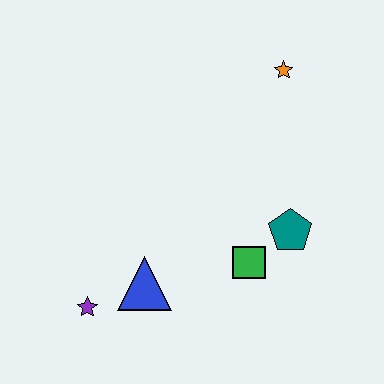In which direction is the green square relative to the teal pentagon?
The green square is to the left of the teal pentagon.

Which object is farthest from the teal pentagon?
The purple star is farthest from the teal pentagon.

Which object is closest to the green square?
The teal pentagon is closest to the green square.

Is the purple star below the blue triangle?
Yes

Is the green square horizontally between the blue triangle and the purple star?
No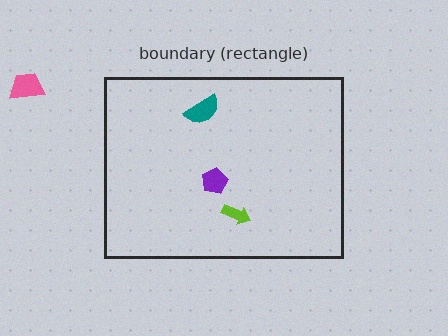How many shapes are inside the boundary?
3 inside, 1 outside.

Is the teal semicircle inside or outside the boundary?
Inside.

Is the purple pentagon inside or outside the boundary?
Inside.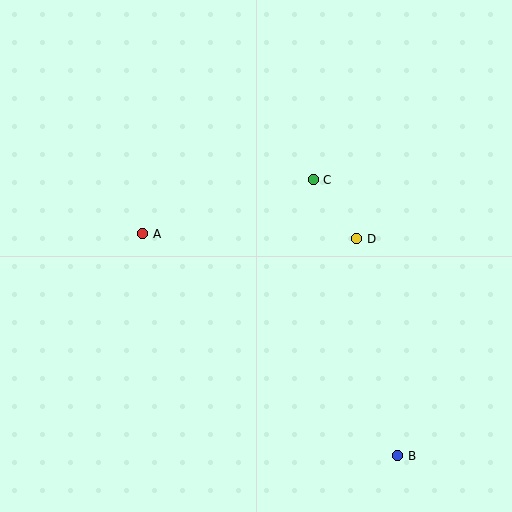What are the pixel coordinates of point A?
Point A is at (143, 234).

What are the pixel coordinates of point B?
Point B is at (398, 456).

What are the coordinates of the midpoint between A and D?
The midpoint between A and D is at (250, 236).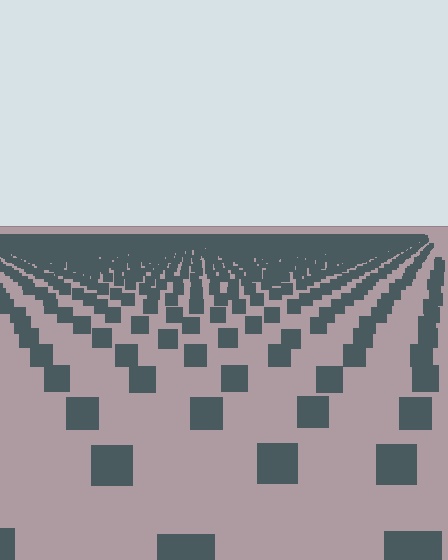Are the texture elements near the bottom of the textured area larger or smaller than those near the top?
Larger. Near the bottom, elements are closer to the viewer and appear at a bigger on-screen size.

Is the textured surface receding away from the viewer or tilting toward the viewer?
The surface is receding away from the viewer. Texture elements get smaller and denser toward the top.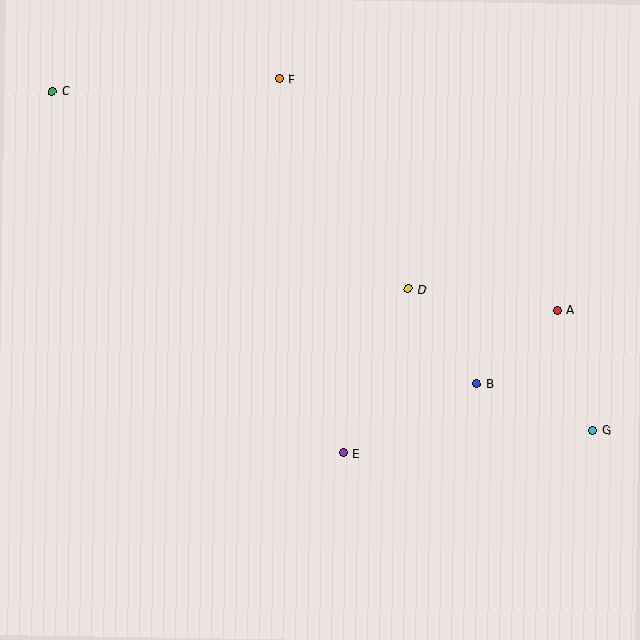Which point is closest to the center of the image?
Point D at (408, 289) is closest to the center.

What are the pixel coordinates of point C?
Point C is at (53, 91).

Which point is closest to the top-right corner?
Point A is closest to the top-right corner.